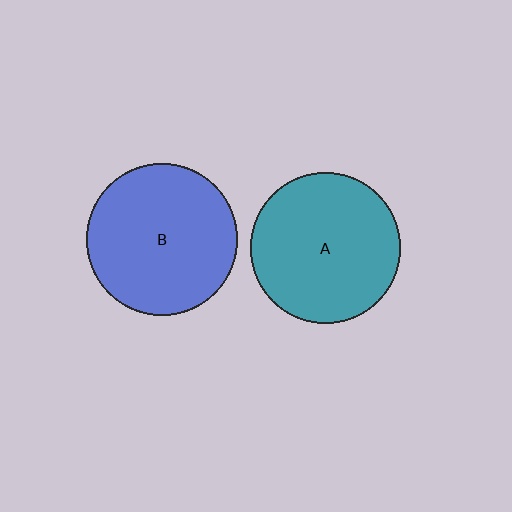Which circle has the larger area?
Circle B (blue).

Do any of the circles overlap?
No, none of the circles overlap.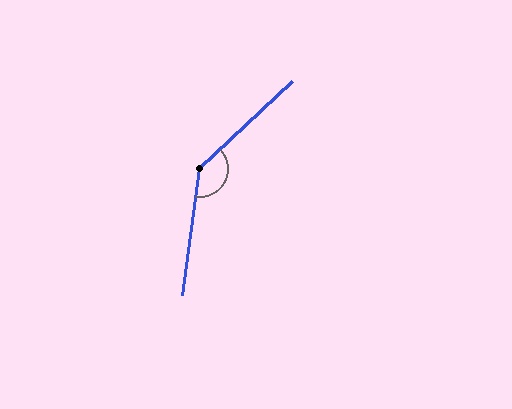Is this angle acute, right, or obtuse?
It is obtuse.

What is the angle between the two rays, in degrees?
Approximately 141 degrees.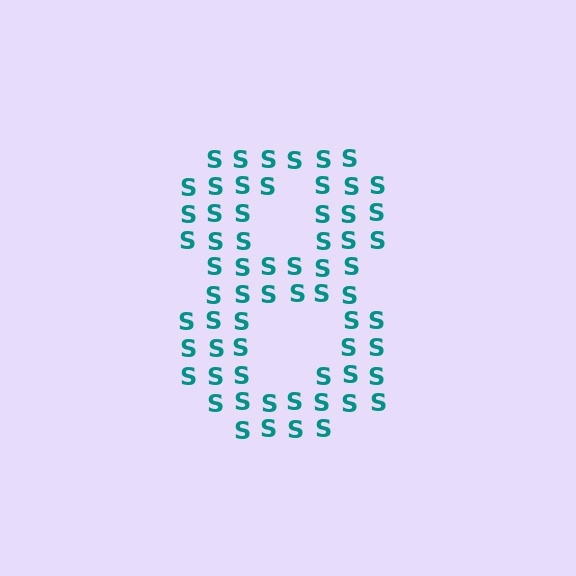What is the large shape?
The large shape is the digit 8.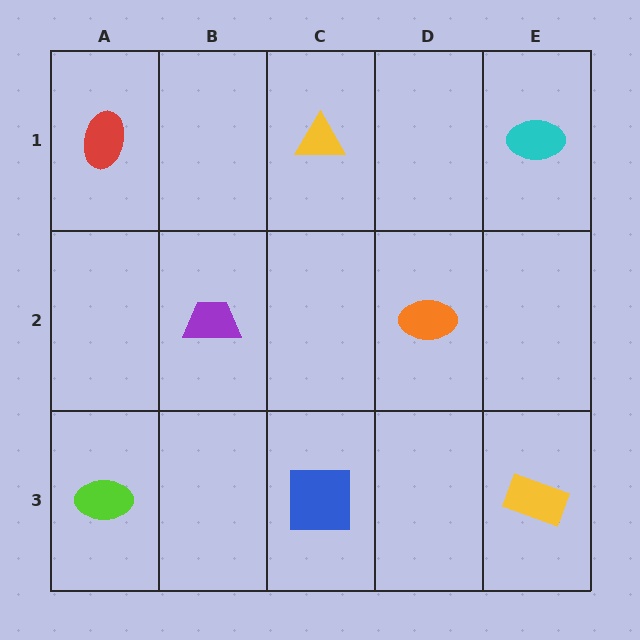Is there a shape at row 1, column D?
No, that cell is empty.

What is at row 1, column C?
A yellow triangle.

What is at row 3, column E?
A yellow rectangle.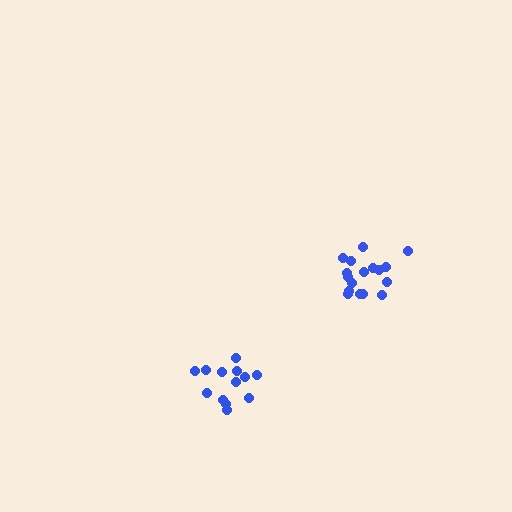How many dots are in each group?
Group 1: 13 dots, Group 2: 17 dots (30 total).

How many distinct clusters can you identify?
There are 2 distinct clusters.